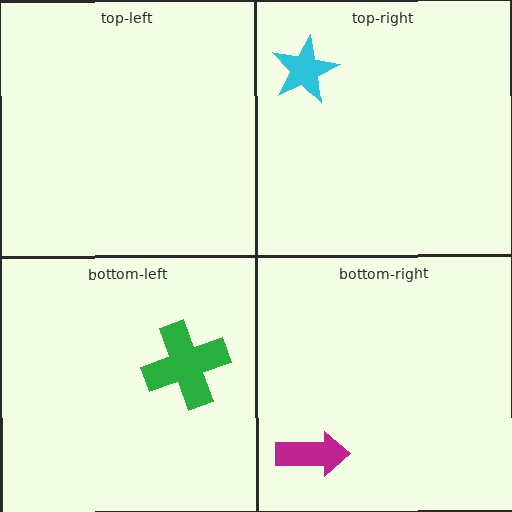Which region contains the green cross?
The bottom-left region.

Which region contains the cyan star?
The top-right region.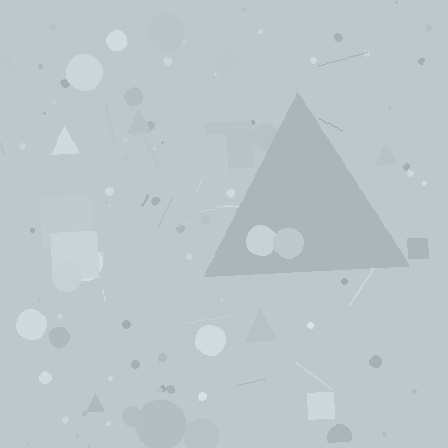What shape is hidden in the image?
A triangle is hidden in the image.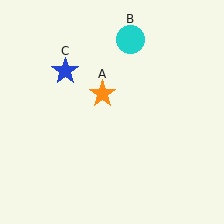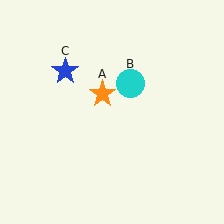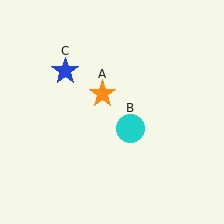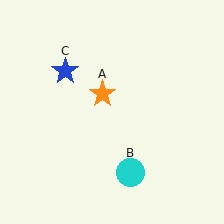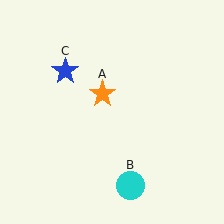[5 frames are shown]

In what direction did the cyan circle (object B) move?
The cyan circle (object B) moved down.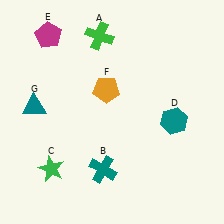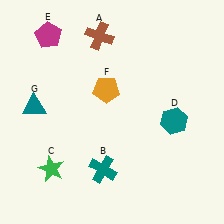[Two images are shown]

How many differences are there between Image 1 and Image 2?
There is 1 difference between the two images.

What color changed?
The cross (A) changed from green in Image 1 to brown in Image 2.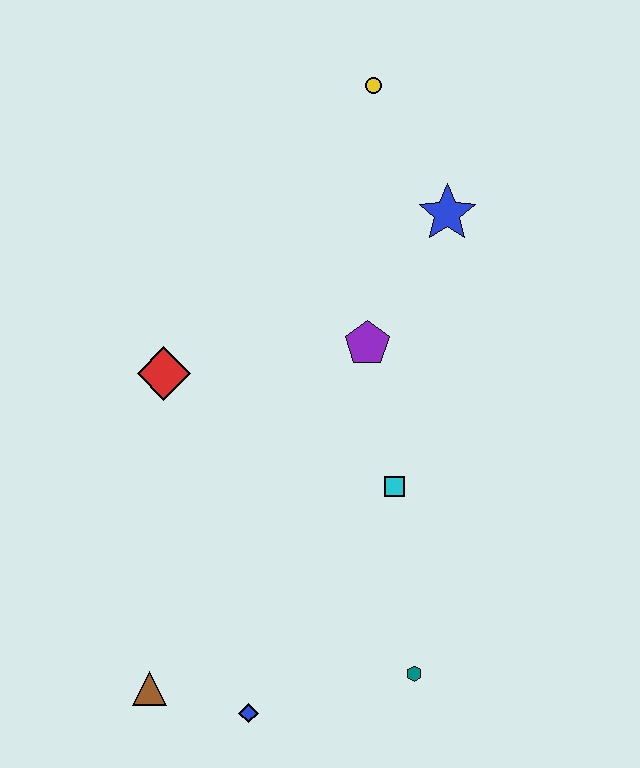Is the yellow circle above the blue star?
Yes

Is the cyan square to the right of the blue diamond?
Yes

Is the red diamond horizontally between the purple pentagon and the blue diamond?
No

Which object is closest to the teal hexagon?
The blue diamond is closest to the teal hexagon.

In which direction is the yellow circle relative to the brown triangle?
The yellow circle is above the brown triangle.